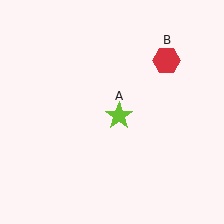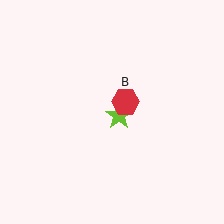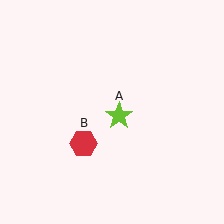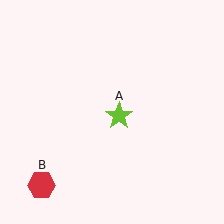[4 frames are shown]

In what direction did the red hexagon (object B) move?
The red hexagon (object B) moved down and to the left.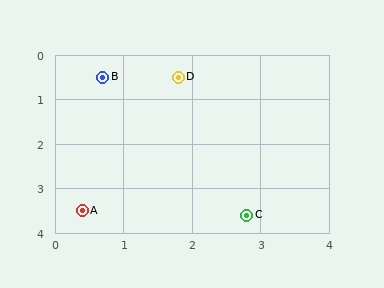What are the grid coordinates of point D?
Point D is at approximately (1.8, 0.5).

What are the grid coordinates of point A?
Point A is at approximately (0.4, 3.5).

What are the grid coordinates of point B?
Point B is at approximately (0.7, 0.5).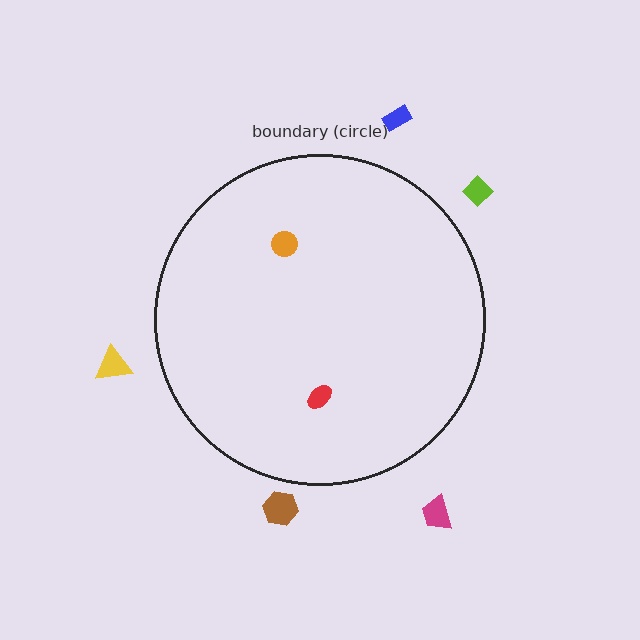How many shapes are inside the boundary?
2 inside, 5 outside.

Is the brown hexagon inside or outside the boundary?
Outside.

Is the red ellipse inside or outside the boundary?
Inside.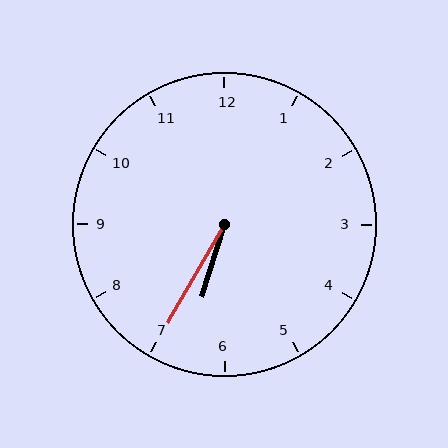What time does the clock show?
6:35.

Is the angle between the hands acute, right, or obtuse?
It is acute.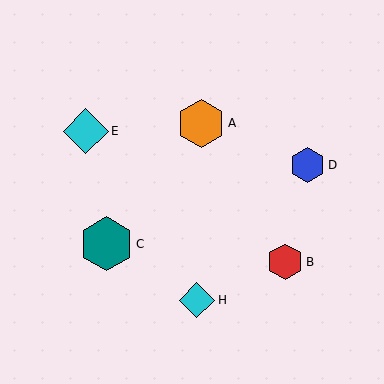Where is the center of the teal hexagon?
The center of the teal hexagon is at (106, 244).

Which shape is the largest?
The teal hexagon (labeled C) is the largest.